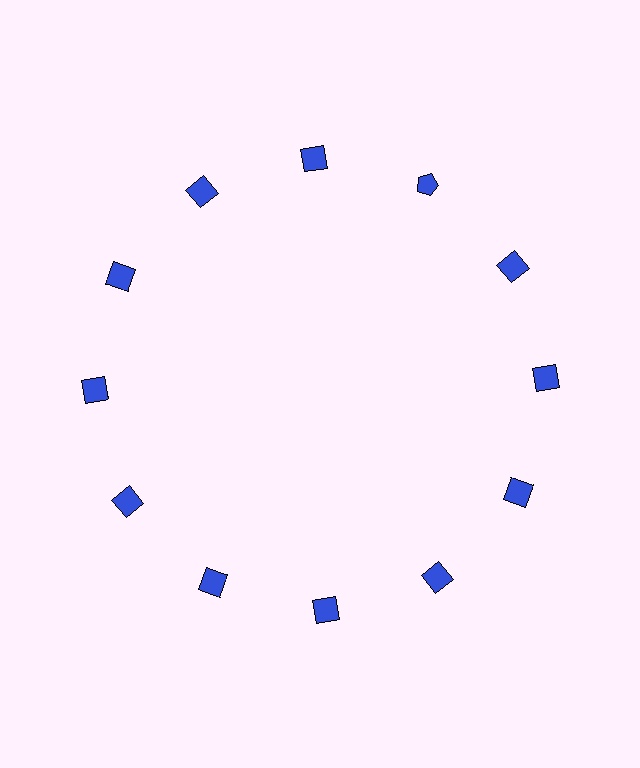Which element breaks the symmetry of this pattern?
The blue pentagon at roughly the 1 o'clock position breaks the symmetry. All other shapes are blue squares.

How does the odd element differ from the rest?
It has a different shape: pentagon instead of square.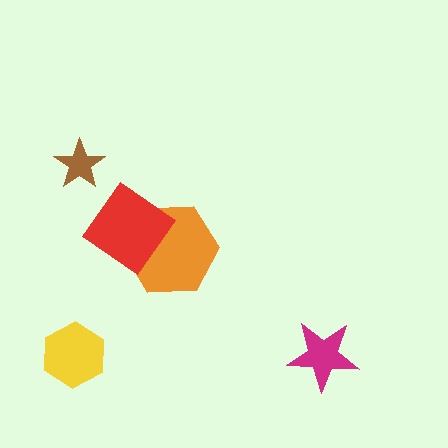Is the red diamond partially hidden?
No, no other shape covers it.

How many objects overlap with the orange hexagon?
1 object overlaps with the orange hexagon.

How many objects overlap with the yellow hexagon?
0 objects overlap with the yellow hexagon.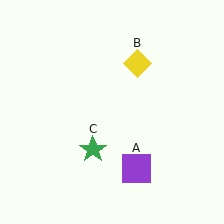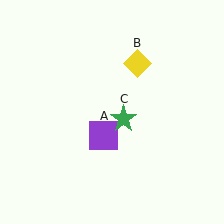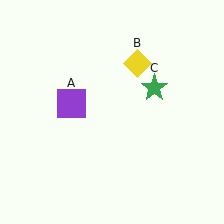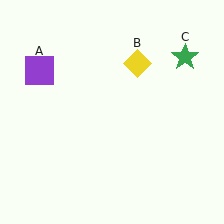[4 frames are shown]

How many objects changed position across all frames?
2 objects changed position: purple square (object A), green star (object C).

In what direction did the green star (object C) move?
The green star (object C) moved up and to the right.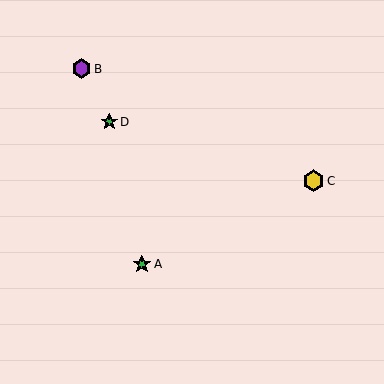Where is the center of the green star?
The center of the green star is at (142, 264).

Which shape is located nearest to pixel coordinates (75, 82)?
The purple hexagon (labeled B) at (82, 69) is nearest to that location.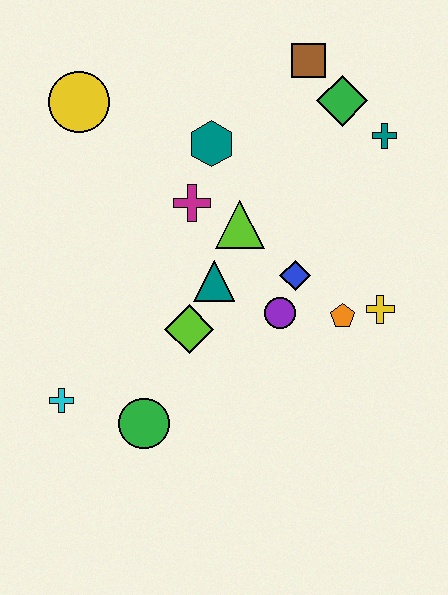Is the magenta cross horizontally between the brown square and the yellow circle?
Yes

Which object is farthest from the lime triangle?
The cyan cross is farthest from the lime triangle.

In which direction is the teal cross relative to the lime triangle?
The teal cross is to the right of the lime triangle.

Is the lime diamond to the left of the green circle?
No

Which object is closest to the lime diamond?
The teal triangle is closest to the lime diamond.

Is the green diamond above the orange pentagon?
Yes